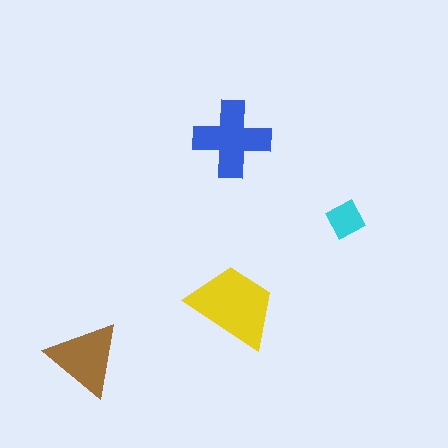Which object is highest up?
The blue cross is topmost.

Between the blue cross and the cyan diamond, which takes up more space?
The blue cross.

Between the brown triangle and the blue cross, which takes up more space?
The blue cross.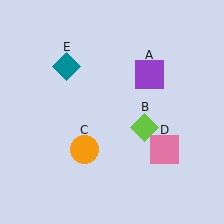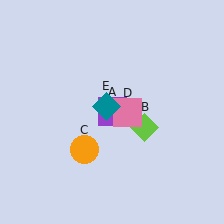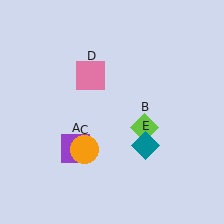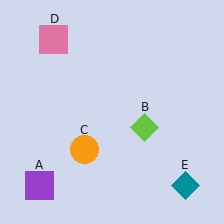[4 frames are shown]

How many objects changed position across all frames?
3 objects changed position: purple square (object A), pink square (object D), teal diamond (object E).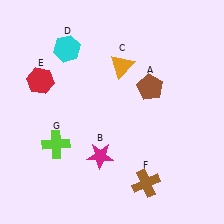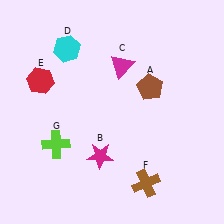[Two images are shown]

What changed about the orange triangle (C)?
In Image 1, C is orange. In Image 2, it changed to magenta.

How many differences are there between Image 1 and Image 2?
There is 1 difference between the two images.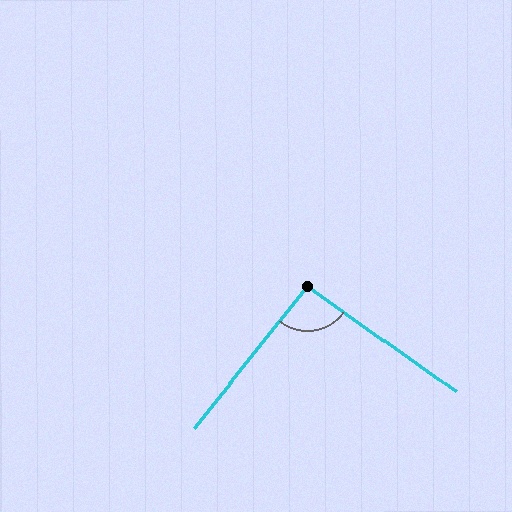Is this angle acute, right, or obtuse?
It is approximately a right angle.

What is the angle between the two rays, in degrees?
Approximately 93 degrees.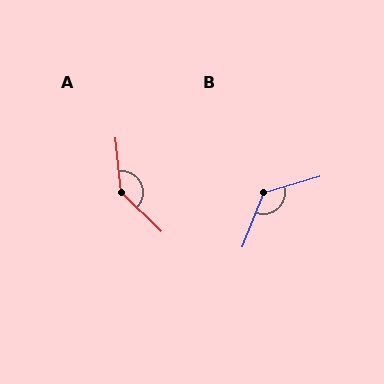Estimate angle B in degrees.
Approximately 127 degrees.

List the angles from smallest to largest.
B (127°), A (140°).